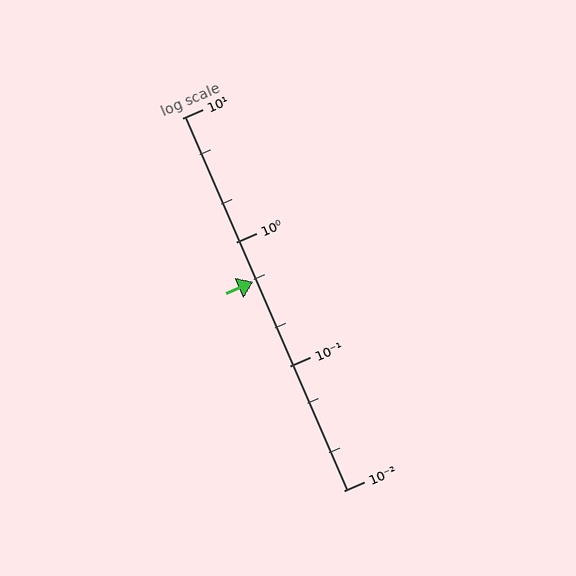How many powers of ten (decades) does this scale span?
The scale spans 3 decades, from 0.01 to 10.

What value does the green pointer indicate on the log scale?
The pointer indicates approximately 0.48.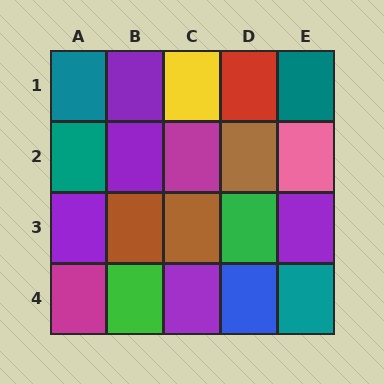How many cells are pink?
1 cell is pink.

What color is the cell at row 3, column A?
Purple.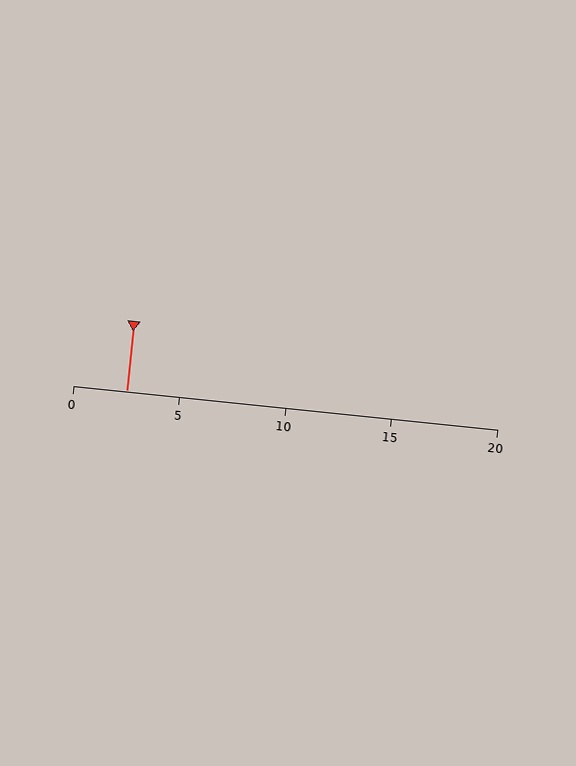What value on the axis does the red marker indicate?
The marker indicates approximately 2.5.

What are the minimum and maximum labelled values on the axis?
The axis runs from 0 to 20.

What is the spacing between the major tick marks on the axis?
The major ticks are spaced 5 apart.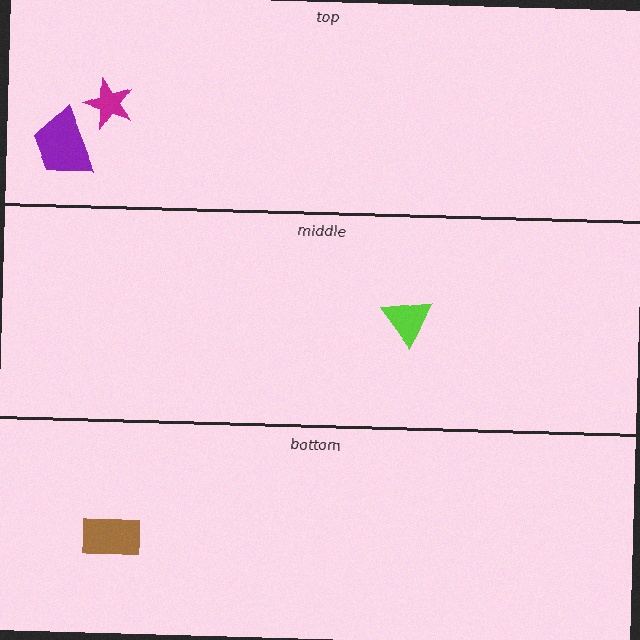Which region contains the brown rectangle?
The bottom region.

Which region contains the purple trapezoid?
The top region.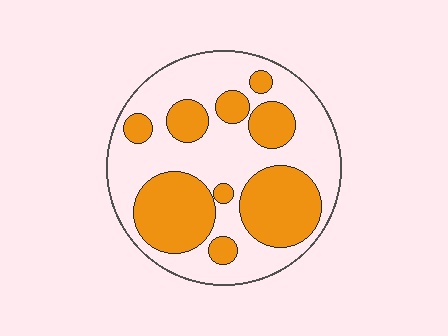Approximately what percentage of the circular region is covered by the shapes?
Approximately 40%.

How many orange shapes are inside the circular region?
9.